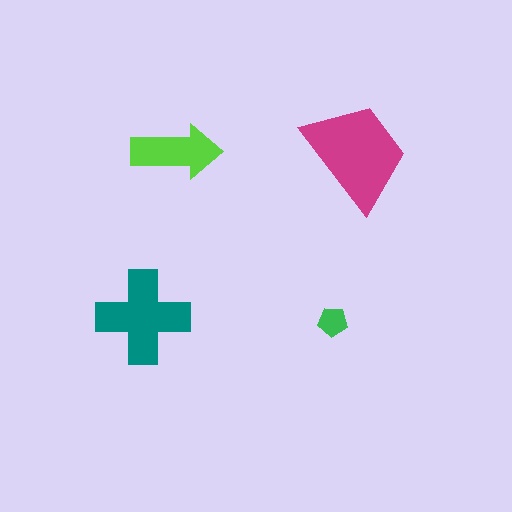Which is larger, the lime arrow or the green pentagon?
The lime arrow.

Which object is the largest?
The magenta trapezoid.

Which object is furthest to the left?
The teal cross is leftmost.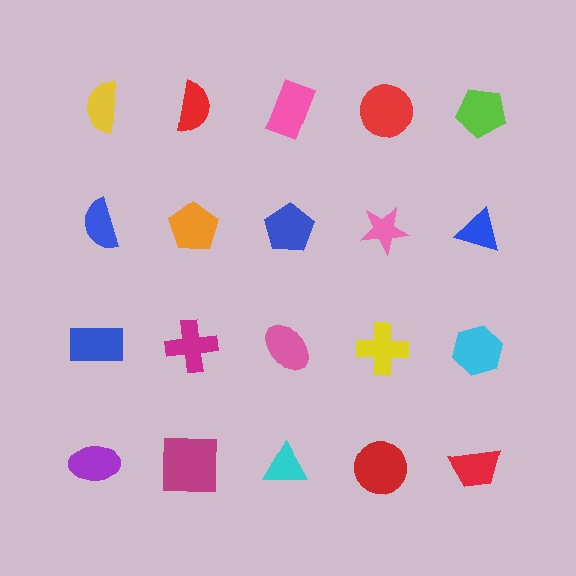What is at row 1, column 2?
A red semicircle.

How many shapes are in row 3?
5 shapes.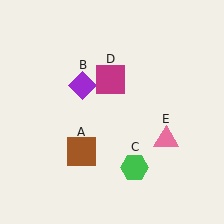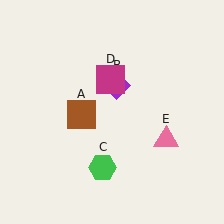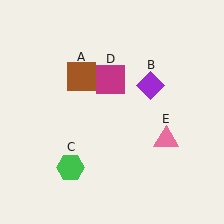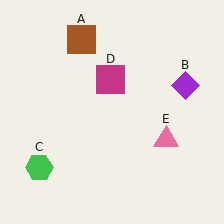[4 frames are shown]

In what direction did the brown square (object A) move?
The brown square (object A) moved up.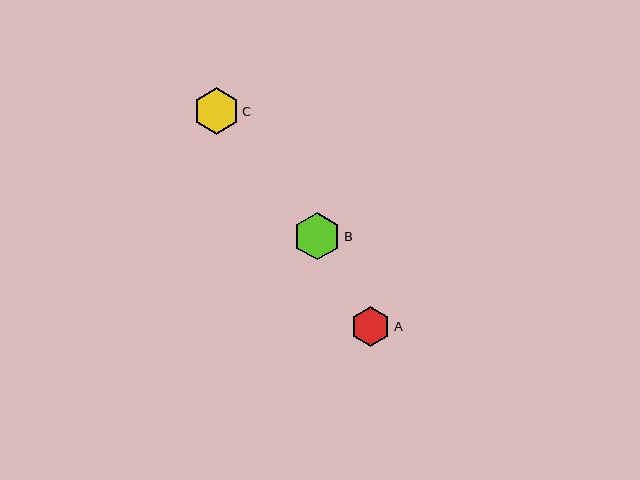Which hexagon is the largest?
Hexagon B is the largest with a size of approximately 47 pixels.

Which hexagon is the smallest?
Hexagon A is the smallest with a size of approximately 40 pixels.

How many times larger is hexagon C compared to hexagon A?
Hexagon C is approximately 1.2 times the size of hexagon A.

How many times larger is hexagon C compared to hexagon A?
Hexagon C is approximately 1.2 times the size of hexagon A.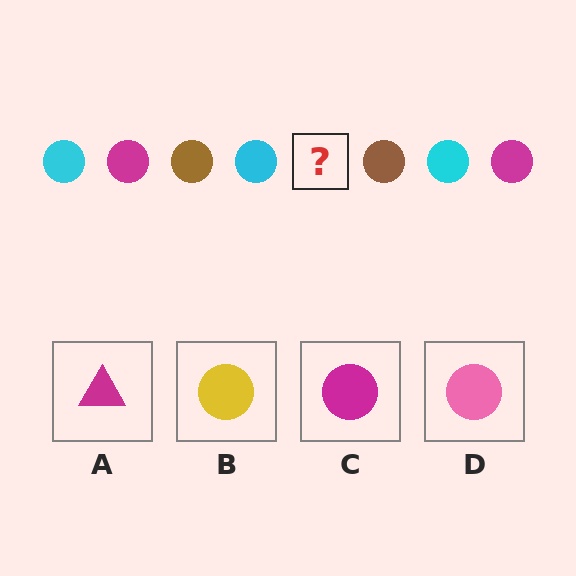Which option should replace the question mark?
Option C.